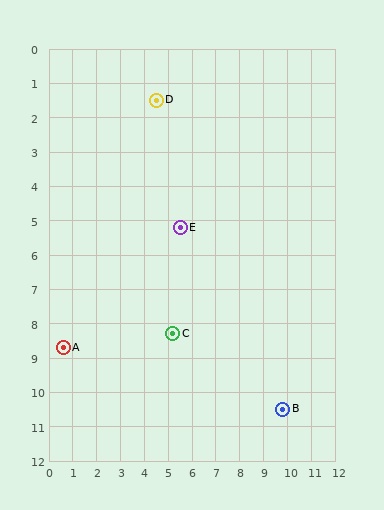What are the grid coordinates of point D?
Point D is at approximately (4.5, 1.5).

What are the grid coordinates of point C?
Point C is at approximately (5.2, 8.3).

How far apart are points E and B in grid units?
Points E and B are about 6.8 grid units apart.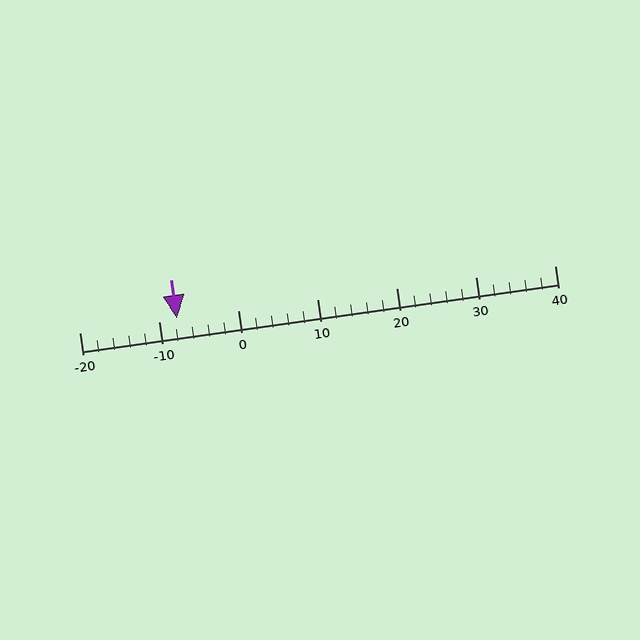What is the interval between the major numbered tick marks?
The major tick marks are spaced 10 units apart.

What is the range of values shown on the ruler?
The ruler shows values from -20 to 40.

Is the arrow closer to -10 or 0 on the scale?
The arrow is closer to -10.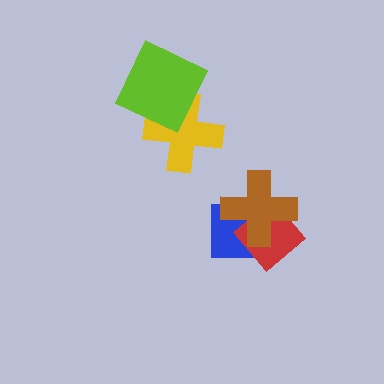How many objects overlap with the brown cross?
2 objects overlap with the brown cross.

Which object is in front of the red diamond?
The brown cross is in front of the red diamond.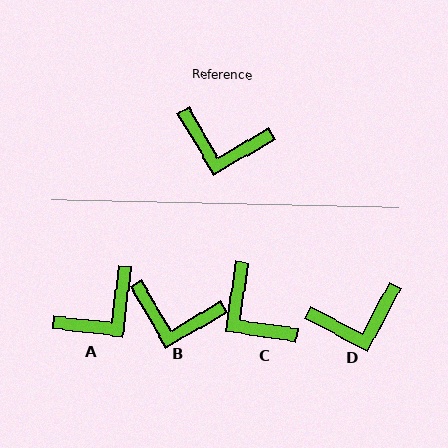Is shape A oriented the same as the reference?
No, it is off by about 53 degrees.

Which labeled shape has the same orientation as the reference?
B.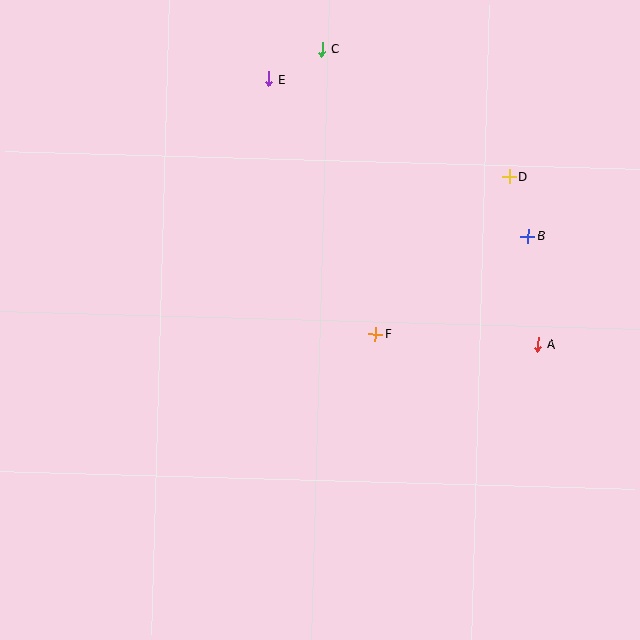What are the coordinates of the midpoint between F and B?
The midpoint between F and B is at (452, 285).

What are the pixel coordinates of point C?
Point C is at (322, 49).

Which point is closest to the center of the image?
Point F at (375, 334) is closest to the center.